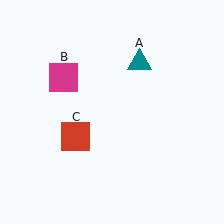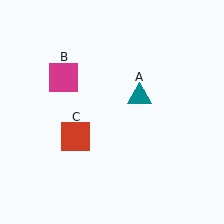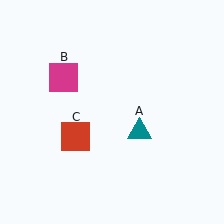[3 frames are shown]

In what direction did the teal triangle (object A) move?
The teal triangle (object A) moved down.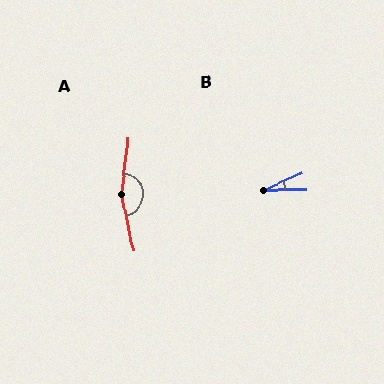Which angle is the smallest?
B, at approximately 23 degrees.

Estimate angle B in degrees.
Approximately 23 degrees.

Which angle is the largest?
A, at approximately 161 degrees.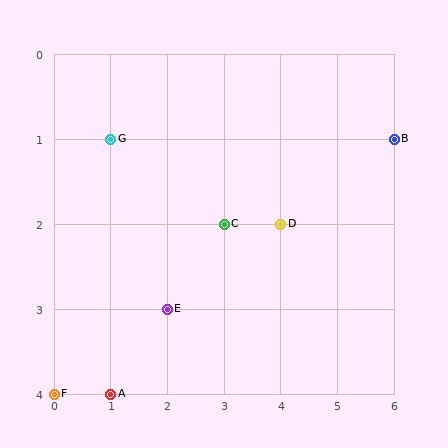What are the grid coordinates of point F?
Point F is at grid coordinates (0, 4).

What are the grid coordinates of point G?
Point G is at grid coordinates (1, 1).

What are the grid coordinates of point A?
Point A is at grid coordinates (1, 4).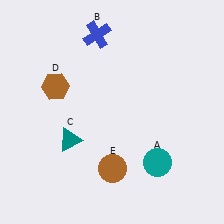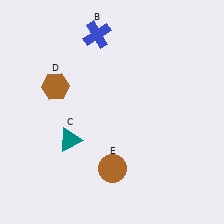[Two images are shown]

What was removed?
The teal circle (A) was removed in Image 2.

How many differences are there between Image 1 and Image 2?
There is 1 difference between the two images.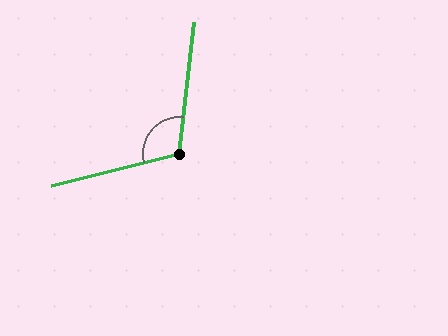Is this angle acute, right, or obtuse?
It is obtuse.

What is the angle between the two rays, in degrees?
Approximately 110 degrees.